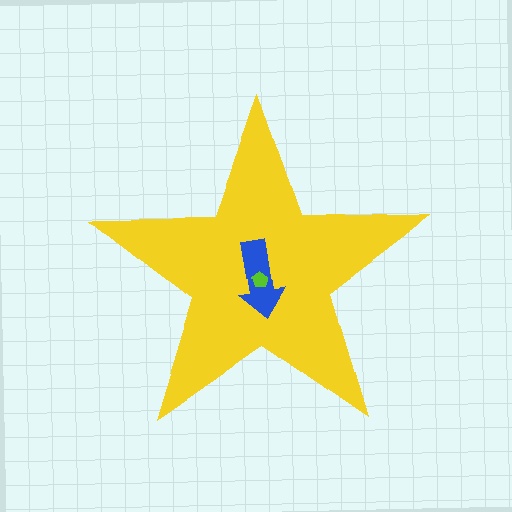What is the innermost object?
The lime pentagon.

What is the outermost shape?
The yellow star.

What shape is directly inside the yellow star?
The blue arrow.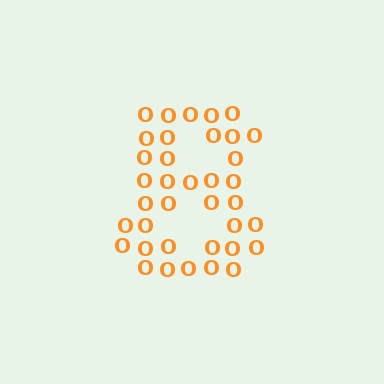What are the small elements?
The small elements are letter O's.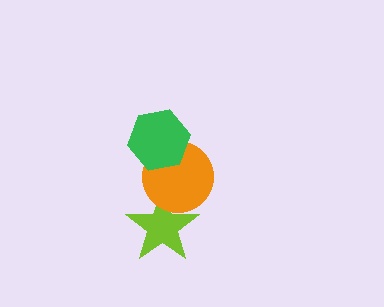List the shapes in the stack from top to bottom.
From top to bottom: the green hexagon, the orange circle, the lime star.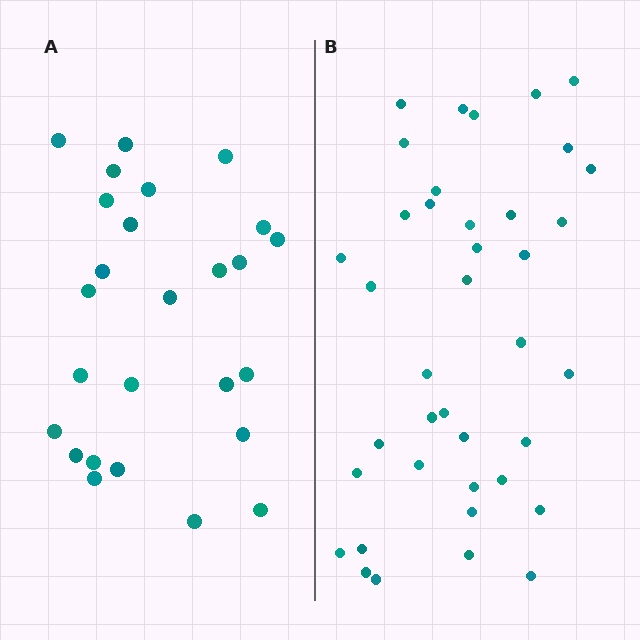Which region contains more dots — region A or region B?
Region B (the right region) has more dots.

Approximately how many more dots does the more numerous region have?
Region B has approximately 15 more dots than region A.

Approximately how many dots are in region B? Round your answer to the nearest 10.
About 40 dots. (The exact count is 39, which rounds to 40.)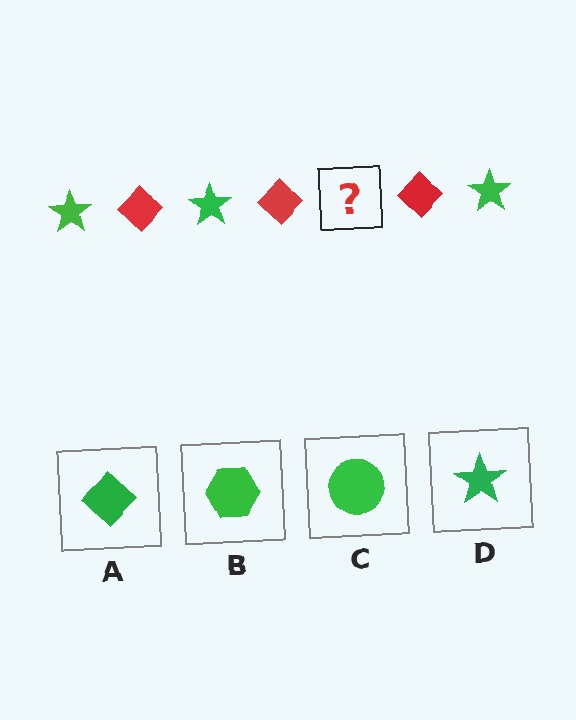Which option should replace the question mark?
Option D.